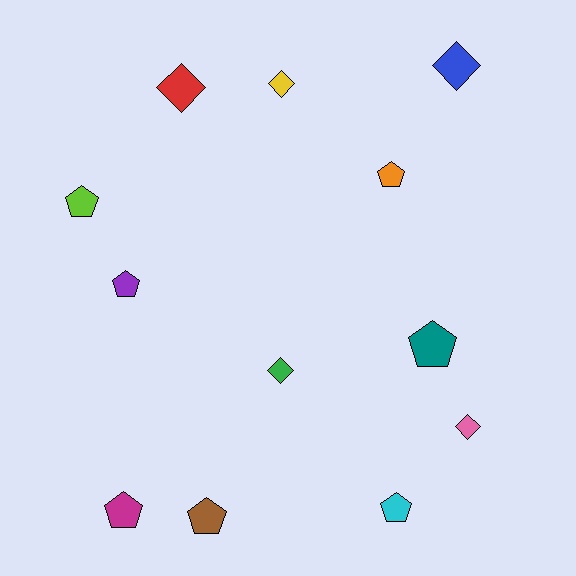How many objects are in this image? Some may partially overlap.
There are 12 objects.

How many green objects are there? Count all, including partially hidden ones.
There is 1 green object.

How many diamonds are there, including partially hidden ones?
There are 5 diamonds.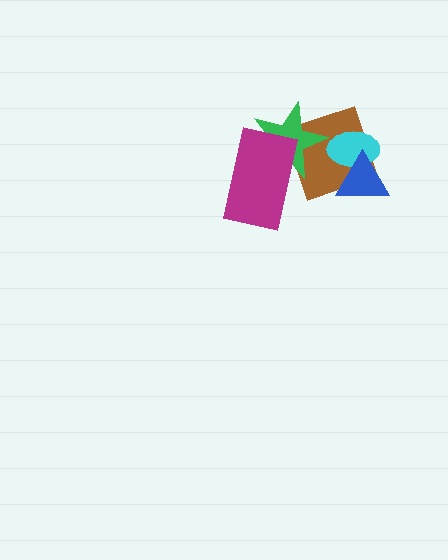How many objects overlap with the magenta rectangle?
2 objects overlap with the magenta rectangle.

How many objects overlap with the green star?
2 objects overlap with the green star.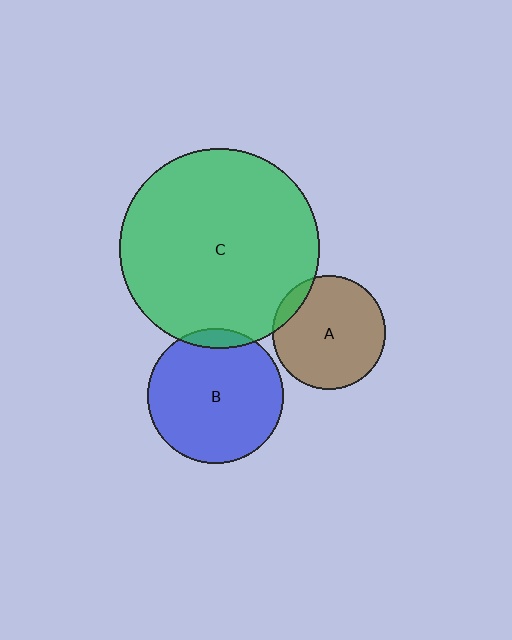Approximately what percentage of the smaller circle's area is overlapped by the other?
Approximately 10%.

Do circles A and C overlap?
Yes.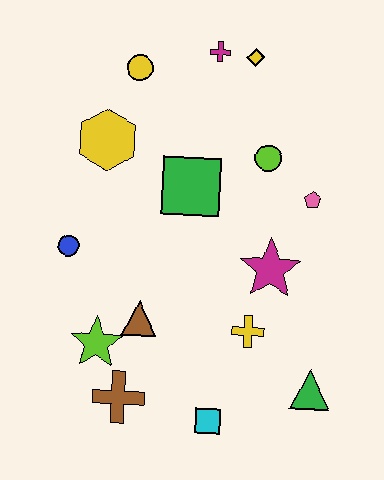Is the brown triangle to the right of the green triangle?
No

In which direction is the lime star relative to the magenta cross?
The lime star is below the magenta cross.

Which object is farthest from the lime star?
The yellow diamond is farthest from the lime star.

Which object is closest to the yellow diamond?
The magenta cross is closest to the yellow diamond.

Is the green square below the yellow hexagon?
Yes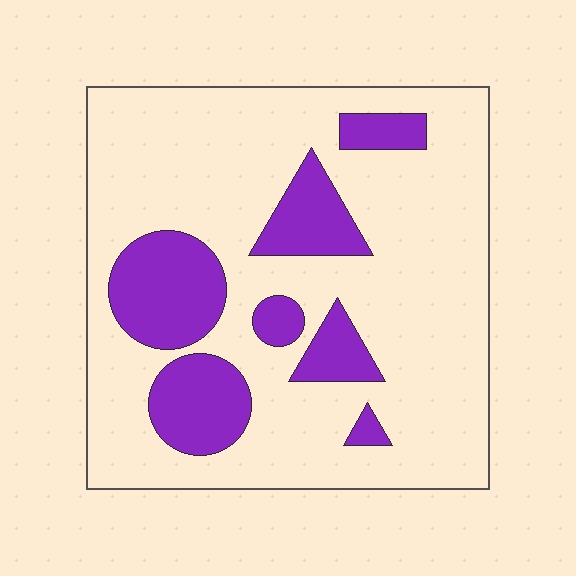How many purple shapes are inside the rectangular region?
7.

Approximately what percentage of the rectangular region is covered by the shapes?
Approximately 25%.